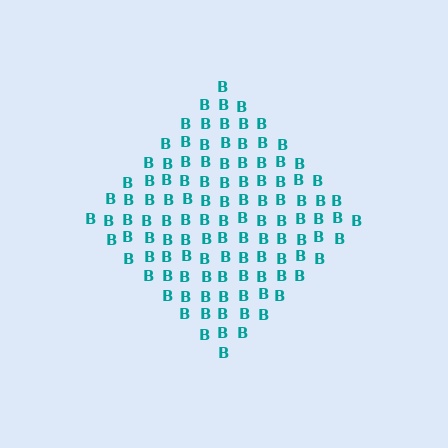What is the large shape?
The large shape is a diamond.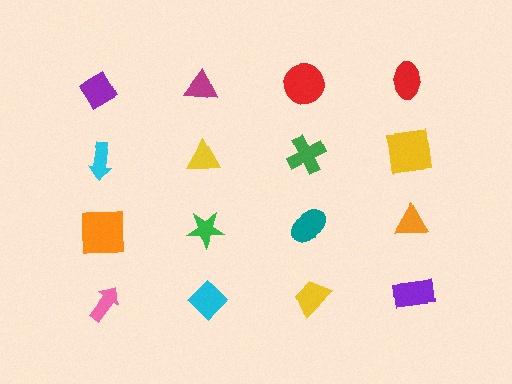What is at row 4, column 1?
A pink arrow.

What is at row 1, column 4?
A red ellipse.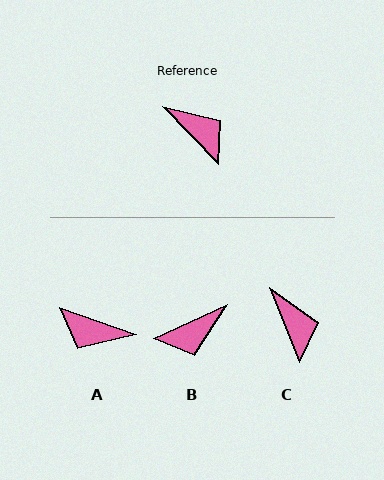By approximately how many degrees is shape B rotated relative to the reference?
Approximately 110 degrees clockwise.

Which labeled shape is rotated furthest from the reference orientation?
A, about 154 degrees away.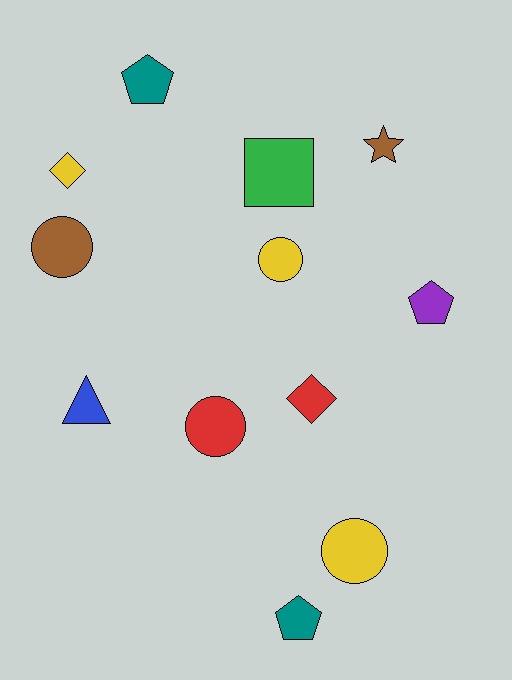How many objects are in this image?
There are 12 objects.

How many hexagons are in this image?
There are no hexagons.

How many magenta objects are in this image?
There are no magenta objects.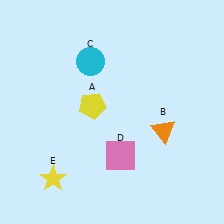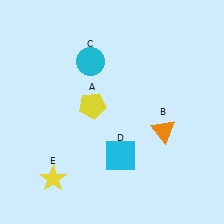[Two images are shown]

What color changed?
The square (D) changed from pink in Image 1 to cyan in Image 2.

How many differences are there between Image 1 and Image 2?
There is 1 difference between the two images.